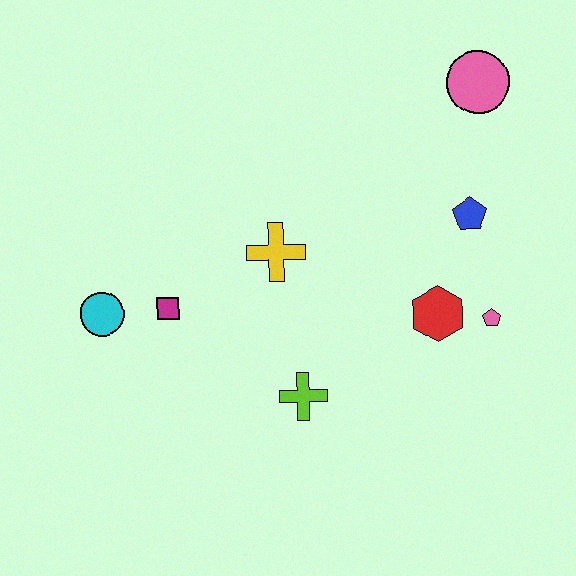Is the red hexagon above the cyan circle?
No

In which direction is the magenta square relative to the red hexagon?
The magenta square is to the left of the red hexagon.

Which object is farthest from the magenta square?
The pink circle is farthest from the magenta square.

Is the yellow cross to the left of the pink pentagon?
Yes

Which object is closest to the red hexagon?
The pink pentagon is closest to the red hexagon.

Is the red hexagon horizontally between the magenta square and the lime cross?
No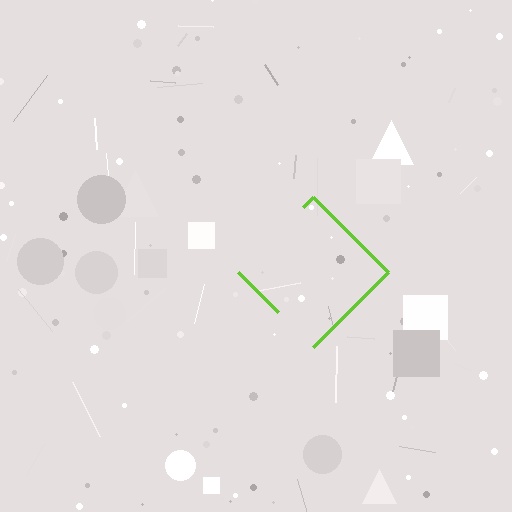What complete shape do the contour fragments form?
The contour fragments form a diamond.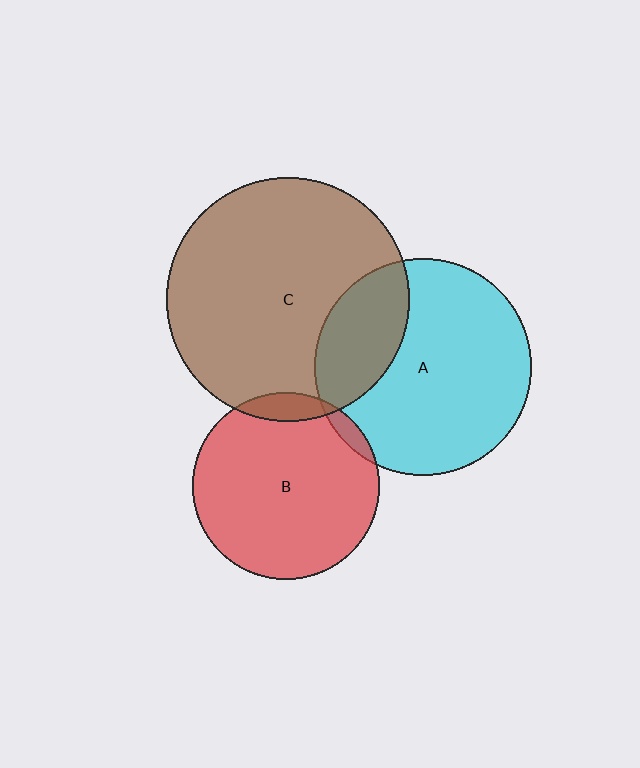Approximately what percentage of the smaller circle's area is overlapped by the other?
Approximately 5%.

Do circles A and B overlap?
Yes.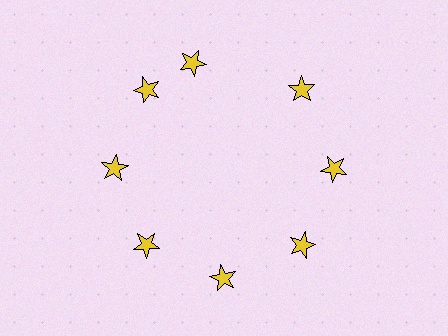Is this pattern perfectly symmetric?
No. The 8 yellow stars are arranged in a ring, but one element near the 12 o'clock position is rotated out of alignment along the ring, breaking the 8-fold rotational symmetry.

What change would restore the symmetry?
The symmetry would be restored by rotating it back into even spacing with its neighbors so that all 8 stars sit at equal angles and equal distance from the center.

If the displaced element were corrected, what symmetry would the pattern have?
It would have 8-fold rotational symmetry — the pattern would map onto itself every 45 degrees.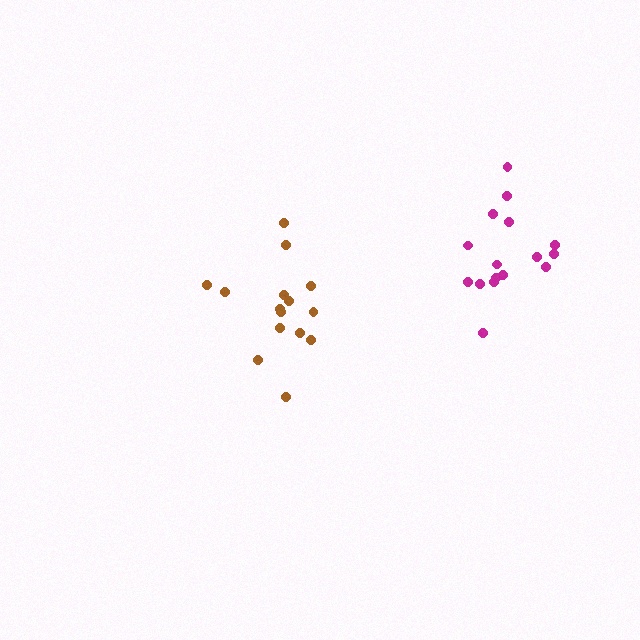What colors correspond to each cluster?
The clusters are colored: brown, magenta.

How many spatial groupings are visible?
There are 2 spatial groupings.